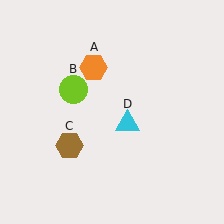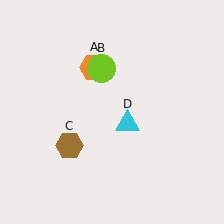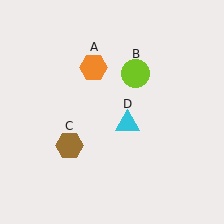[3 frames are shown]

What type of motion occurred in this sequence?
The lime circle (object B) rotated clockwise around the center of the scene.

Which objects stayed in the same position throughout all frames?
Orange hexagon (object A) and brown hexagon (object C) and cyan triangle (object D) remained stationary.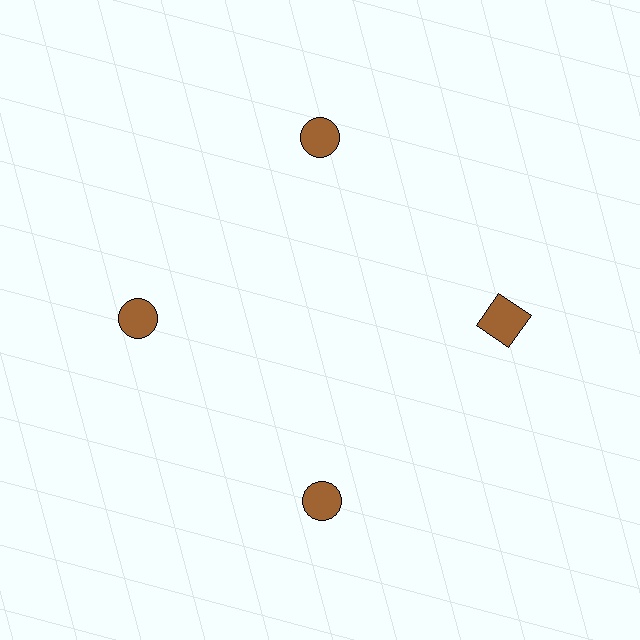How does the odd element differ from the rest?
It has a different shape: square instead of circle.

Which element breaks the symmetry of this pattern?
The brown square at roughly the 3 o'clock position breaks the symmetry. All other shapes are brown circles.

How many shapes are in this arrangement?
There are 4 shapes arranged in a ring pattern.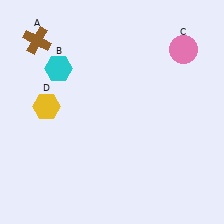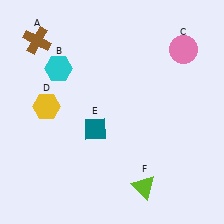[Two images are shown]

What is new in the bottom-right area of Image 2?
A lime triangle (F) was added in the bottom-right area of Image 2.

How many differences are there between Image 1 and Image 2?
There are 2 differences between the two images.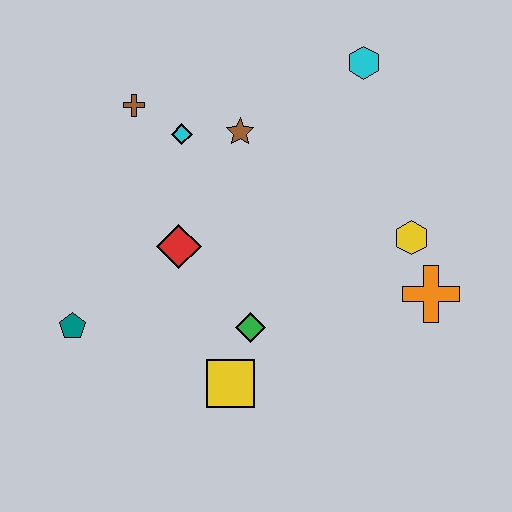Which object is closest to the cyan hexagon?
The brown star is closest to the cyan hexagon.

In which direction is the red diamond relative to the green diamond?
The red diamond is above the green diamond.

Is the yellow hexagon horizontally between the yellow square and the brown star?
No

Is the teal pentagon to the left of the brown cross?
Yes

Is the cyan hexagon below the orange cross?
No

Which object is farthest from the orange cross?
The teal pentagon is farthest from the orange cross.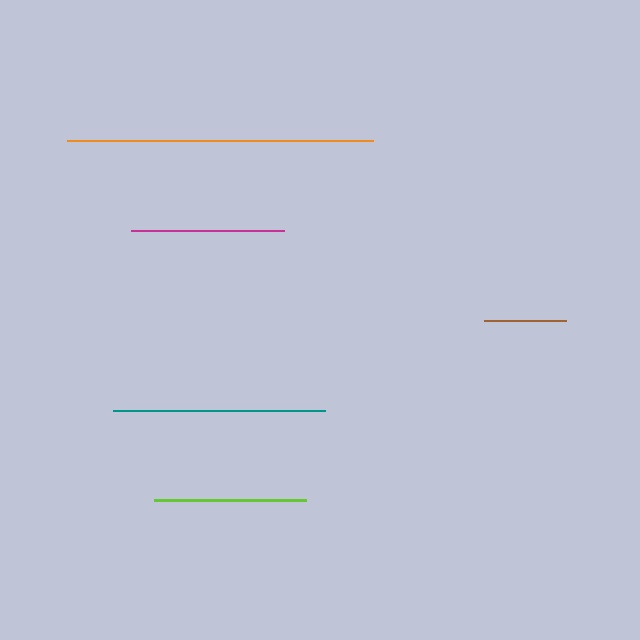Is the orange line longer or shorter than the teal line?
The orange line is longer than the teal line.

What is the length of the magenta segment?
The magenta segment is approximately 153 pixels long.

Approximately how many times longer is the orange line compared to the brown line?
The orange line is approximately 3.7 times the length of the brown line.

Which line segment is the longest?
The orange line is the longest at approximately 306 pixels.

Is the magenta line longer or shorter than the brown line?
The magenta line is longer than the brown line.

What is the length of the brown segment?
The brown segment is approximately 83 pixels long.